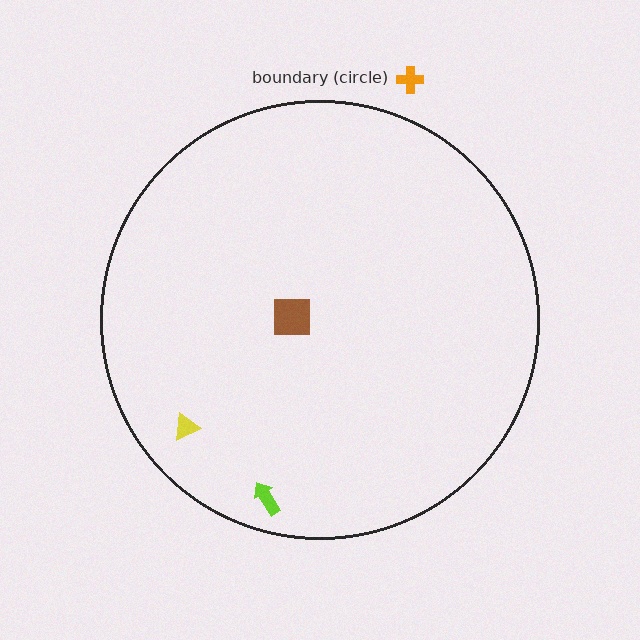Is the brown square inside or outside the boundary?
Inside.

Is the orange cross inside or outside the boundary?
Outside.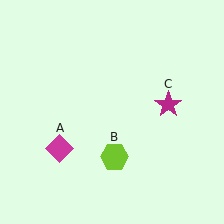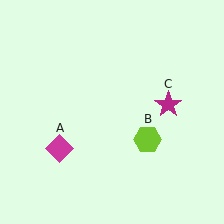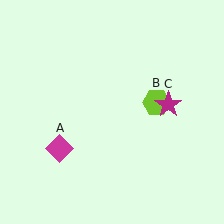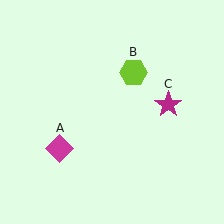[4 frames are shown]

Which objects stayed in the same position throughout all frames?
Magenta diamond (object A) and magenta star (object C) remained stationary.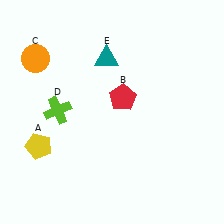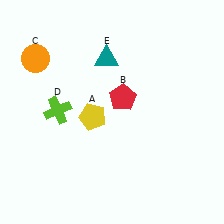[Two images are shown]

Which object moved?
The yellow pentagon (A) moved right.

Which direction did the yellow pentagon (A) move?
The yellow pentagon (A) moved right.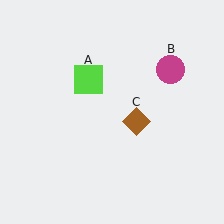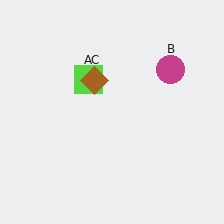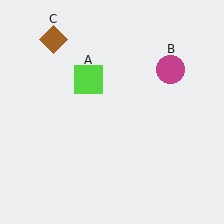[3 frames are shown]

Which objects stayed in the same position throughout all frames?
Lime square (object A) and magenta circle (object B) remained stationary.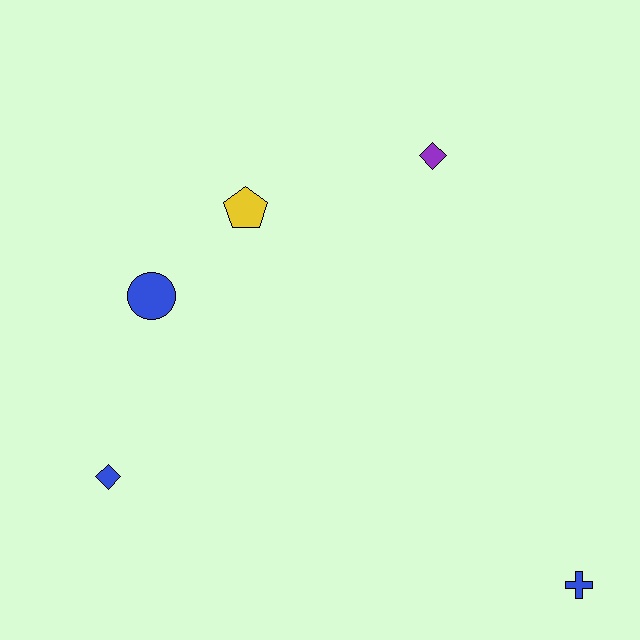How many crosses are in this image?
There is 1 cross.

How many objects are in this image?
There are 5 objects.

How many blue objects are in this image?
There are 3 blue objects.